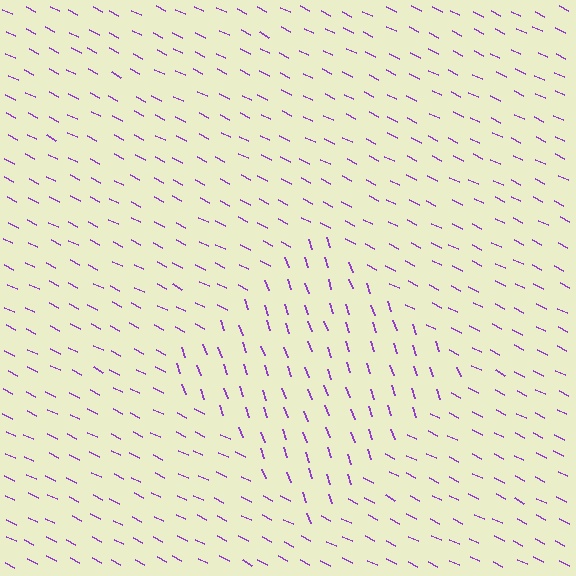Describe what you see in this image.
The image is filled with small purple line segments. A diamond region in the image has lines oriented differently from the surrounding lines, creating a visible texture boundary.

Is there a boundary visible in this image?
Yes, there is a texture boundary formed by a change in line orientation.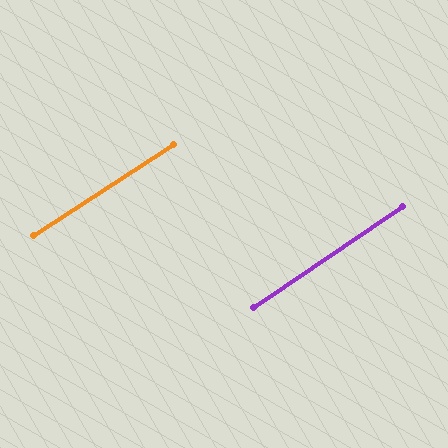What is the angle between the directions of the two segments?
Approximately 1 degree.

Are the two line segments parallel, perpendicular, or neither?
Parallel — their directions differ by only 1.2°.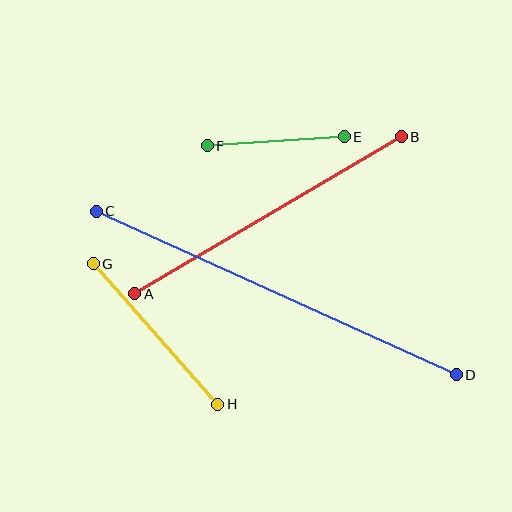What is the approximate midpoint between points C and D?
The midpoint is at approximately (276, 293) pixels.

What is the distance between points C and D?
The distance is approximately 395 pixels.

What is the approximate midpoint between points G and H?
The midpoint is at approximately (156, 334) pixels.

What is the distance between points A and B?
The distance is approximately 309 pixels.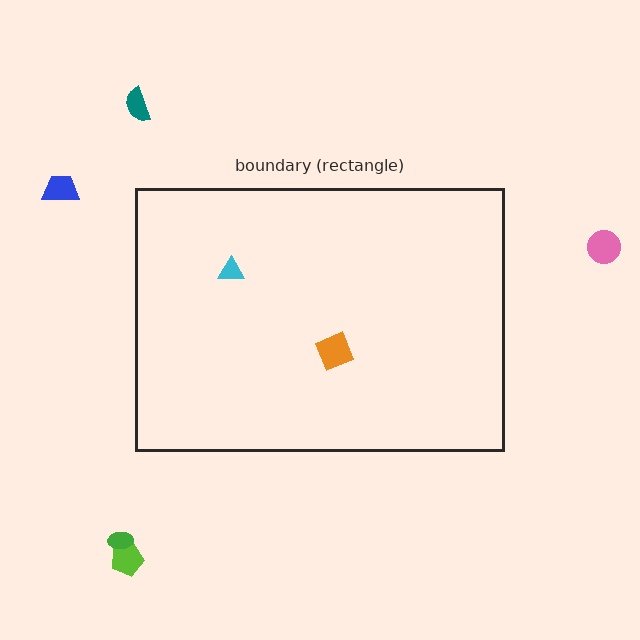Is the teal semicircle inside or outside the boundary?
Outside.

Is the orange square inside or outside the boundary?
Inside.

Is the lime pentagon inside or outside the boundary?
Outside.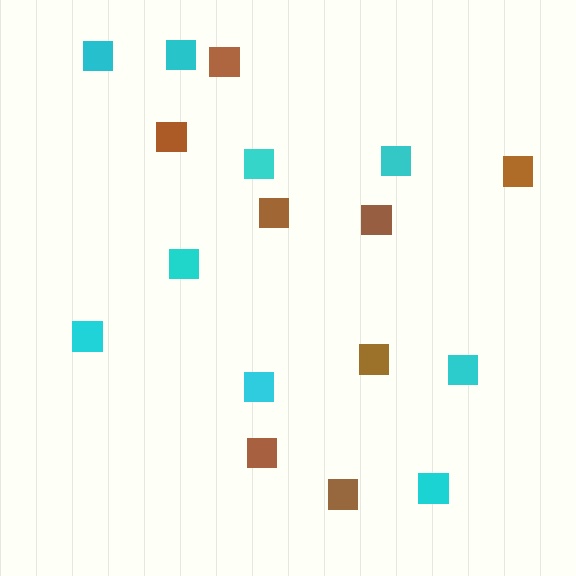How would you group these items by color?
There are 2 groups: one group of brown squares (8) and one group of cyan squares (9).